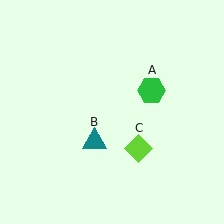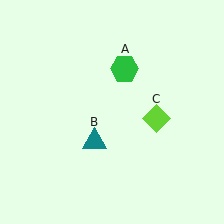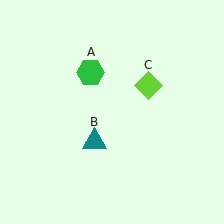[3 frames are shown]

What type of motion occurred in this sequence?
The green hexagon (object A), lime diamond (object C) rotated counterclockwise around the center of the scene.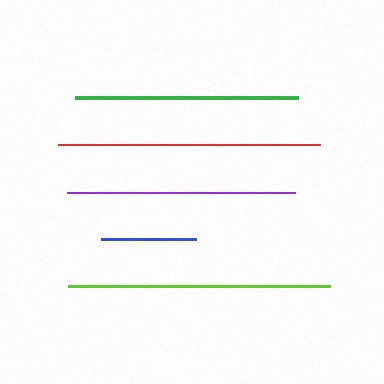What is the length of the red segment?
The red segment is approximately 262 pixels long.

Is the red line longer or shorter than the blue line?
The red line is longer than the blue line.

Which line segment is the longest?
The lime line is the longest at approximately 262 pixels.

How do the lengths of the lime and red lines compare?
The lime and red lines are approximately the same length.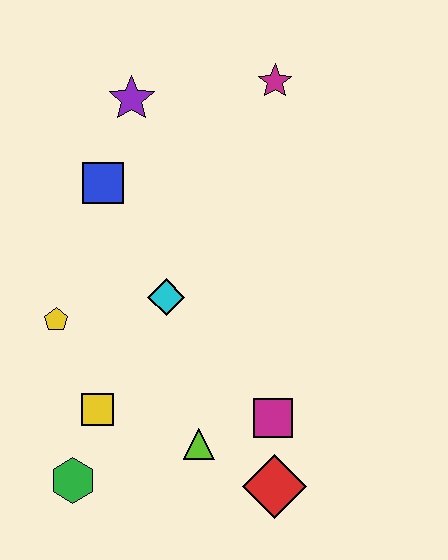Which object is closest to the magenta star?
The purple star is closest to the magenta star.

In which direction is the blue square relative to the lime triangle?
The blue square is above the lime triangle.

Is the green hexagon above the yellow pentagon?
No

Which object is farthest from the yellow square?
The magenta star is farthest from the yellow square.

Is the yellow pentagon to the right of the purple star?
No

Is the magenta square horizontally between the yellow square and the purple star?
No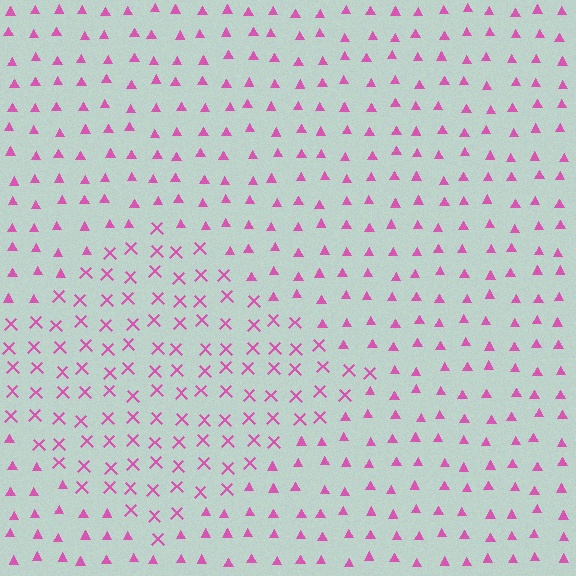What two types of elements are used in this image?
The image uses X marks inside the diamond region and triangles outside it.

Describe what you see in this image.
The image is filled with small pink elements arranged in a uniform grid. A diamond-shaped region contains X marks, while the surrounding area contains triangles. The boundary is defined purely by the change in element shape.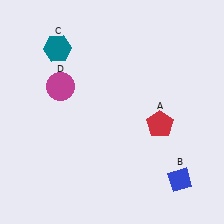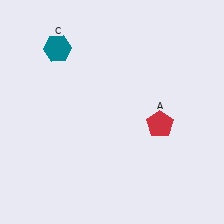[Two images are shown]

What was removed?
The blue diamond (B), the magenta circle (D) were removed in Image 2.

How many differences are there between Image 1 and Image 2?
There are 2 differences between the two images.